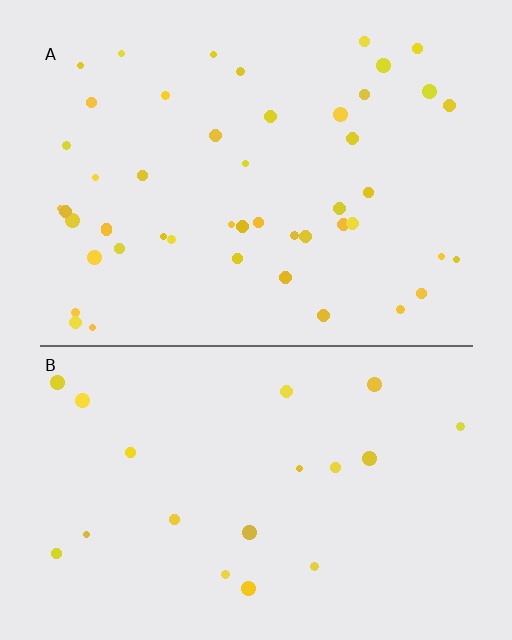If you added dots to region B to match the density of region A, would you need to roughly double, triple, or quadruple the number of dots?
Approximately double.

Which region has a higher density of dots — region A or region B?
A (the top).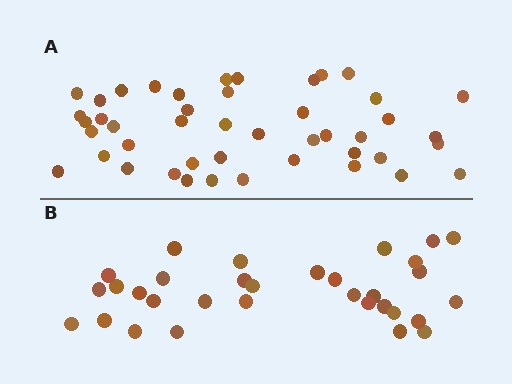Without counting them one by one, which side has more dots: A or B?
Region A (the top region) has more dots.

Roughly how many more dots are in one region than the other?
Region A has approximately 15 more dots than region B.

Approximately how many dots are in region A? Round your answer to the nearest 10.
About 40 dots. (The exact count is 45, which rounds to 40.)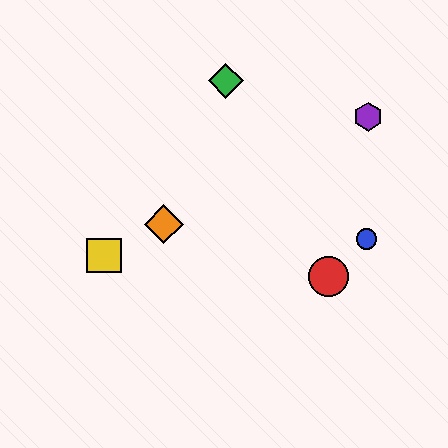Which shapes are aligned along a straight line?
The yellow square, the purple hexagon, the orange diamond are aligned along a straight line.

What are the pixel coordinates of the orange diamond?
The orange diamond is at (164, 224).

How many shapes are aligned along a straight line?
3 shapes (the yellow square, the purple hexagon, the orange diamond) are aligned along a straight line.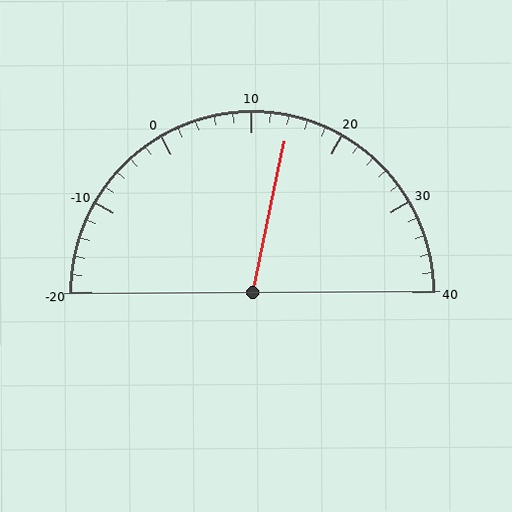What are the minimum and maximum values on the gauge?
The gauge ranges from -20 to 40.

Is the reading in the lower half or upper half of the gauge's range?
The reading is in the upper half of the range (-20 to 40).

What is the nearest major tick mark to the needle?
The nearest major tick mark is 10.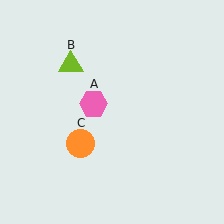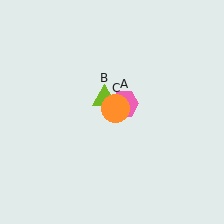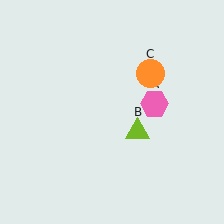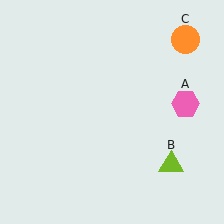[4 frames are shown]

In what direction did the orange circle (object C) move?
The orange circle (object C) moved up and to the right.